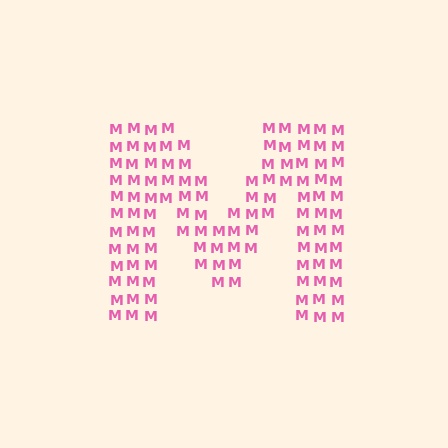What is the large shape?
The large shape is the letter M.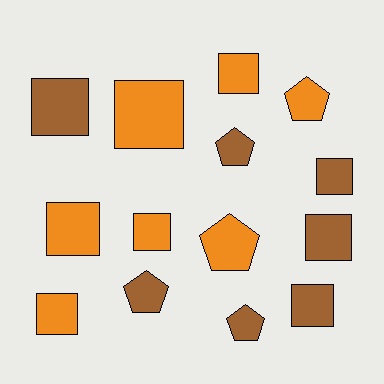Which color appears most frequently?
Brown, with 7 objects.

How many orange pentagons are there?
There are 2 orange pentagons.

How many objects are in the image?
There are 14 objects.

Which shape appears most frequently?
Square, with 9 objects.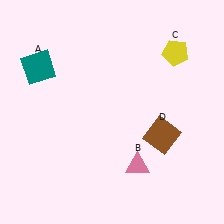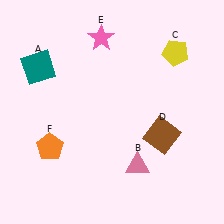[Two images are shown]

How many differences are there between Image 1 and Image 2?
There are 2 differences between the two images.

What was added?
A pink star (E), an orange pentagon (F) were added in Image 2.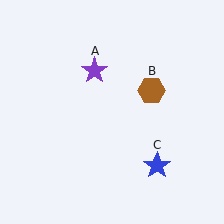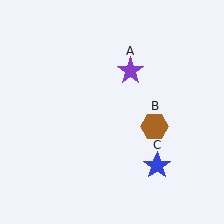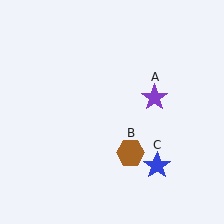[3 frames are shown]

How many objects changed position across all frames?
2 objects changed position: purple star (object A), brown hexagon (object B).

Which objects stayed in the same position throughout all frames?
Blue star (object C) remained stationary.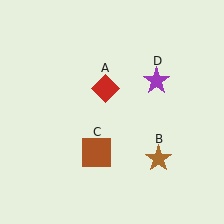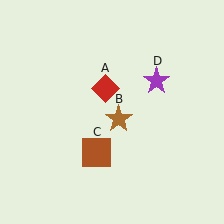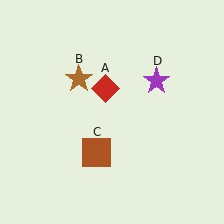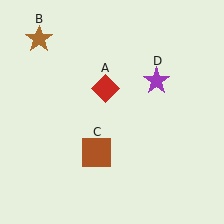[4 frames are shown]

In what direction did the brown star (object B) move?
The brown star (object B) moved up and to the left.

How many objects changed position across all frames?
1 object changed position: brown star (object B).